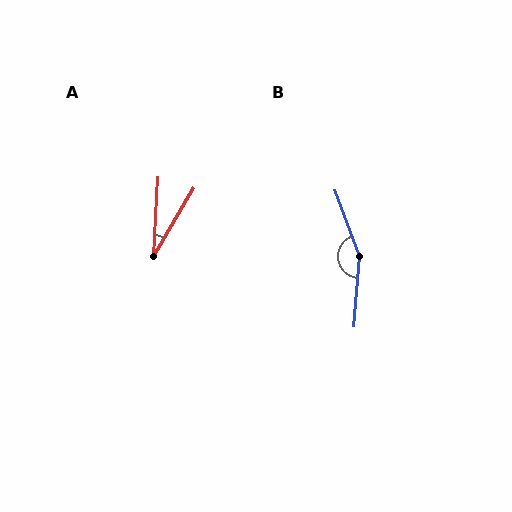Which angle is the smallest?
A, at approximately 27 degrees.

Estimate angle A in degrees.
Approximately 27 degrees.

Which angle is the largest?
B, at approximately 155 degrees.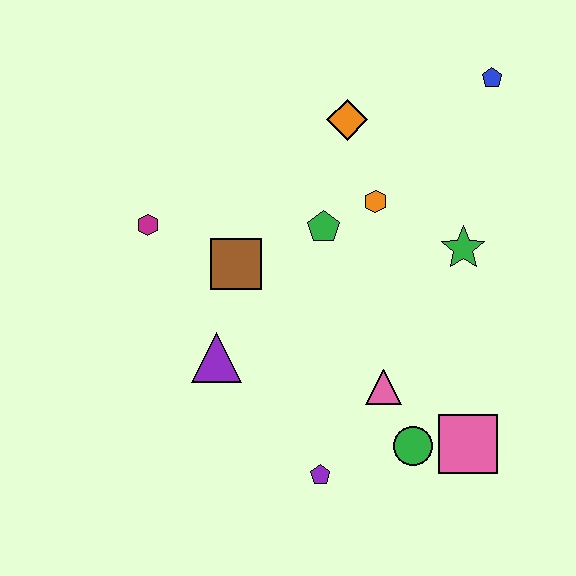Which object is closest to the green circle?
The pink square is closest to the green circle.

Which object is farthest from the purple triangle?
The blue pentagon is farthest from the purple triangle.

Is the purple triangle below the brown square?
Yes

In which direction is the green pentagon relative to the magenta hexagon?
The green pentagon is to the right of the magenta hexagon.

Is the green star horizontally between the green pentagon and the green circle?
No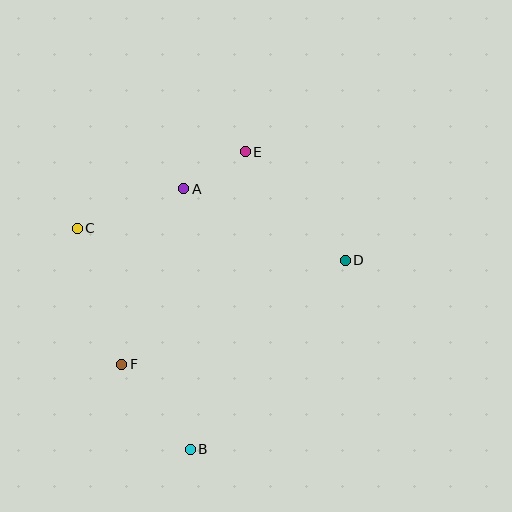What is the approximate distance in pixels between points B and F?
The distance between B and F is approximately 109 pixels.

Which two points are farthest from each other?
Points B and E are farthest from each other.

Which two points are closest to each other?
Points A and E are closest to each other.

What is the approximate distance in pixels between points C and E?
The distance between C and E is approximately 185 pixels.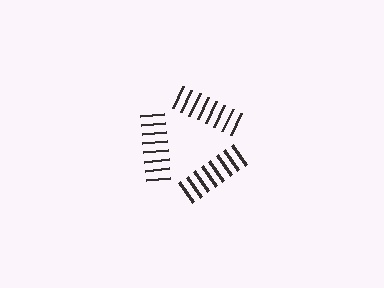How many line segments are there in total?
24 — 8 along each of the 3 edges.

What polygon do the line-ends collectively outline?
An illusory triangle — the line segments terminate on its edges but no continuous stroke is drawn.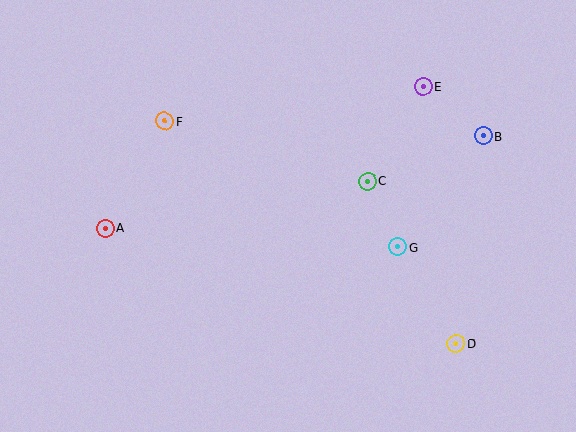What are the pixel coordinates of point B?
Point B is at (483, 136).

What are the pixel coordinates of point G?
Point G is at (397, 247).